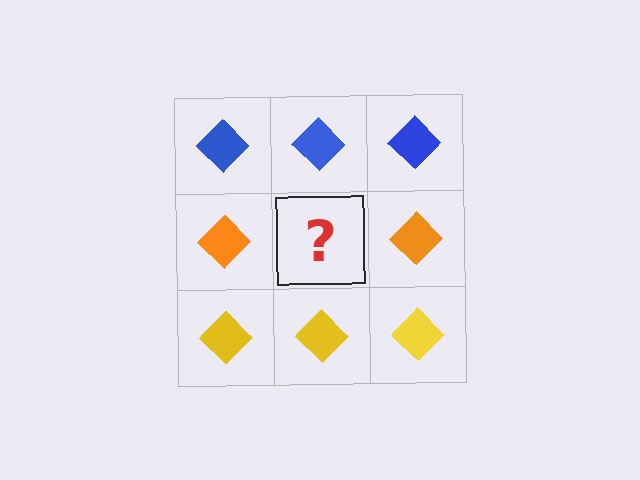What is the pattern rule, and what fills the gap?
The rule is that each row has a consistent color. The gap should be filled with an orange diamond.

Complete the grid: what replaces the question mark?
The question mark should be replaced with an orange diamond.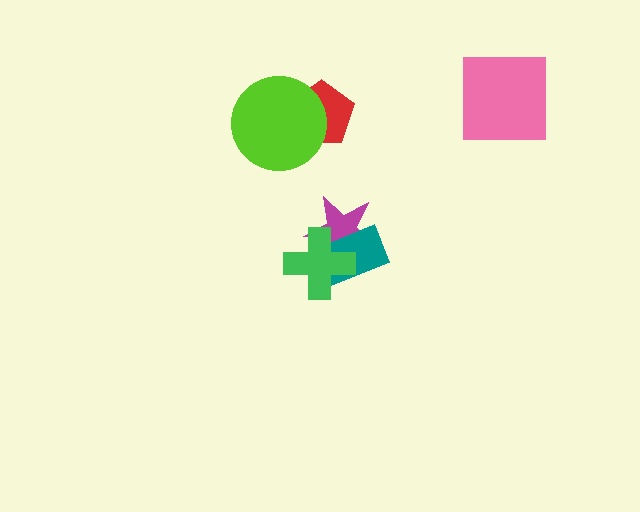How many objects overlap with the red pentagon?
1 object overlaps with the red pentagon.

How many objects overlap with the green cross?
2 objects overlap with the green cross.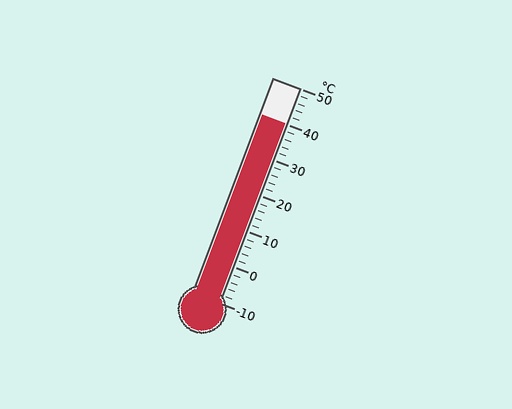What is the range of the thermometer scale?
The thermometer scale ranges from -10°C to 50°C.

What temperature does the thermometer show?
The thermometer shows approximately 40°C.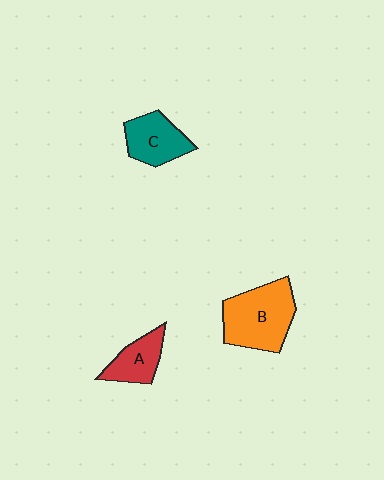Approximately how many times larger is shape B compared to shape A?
Approximately 1.8 times.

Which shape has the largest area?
Shape B (orange).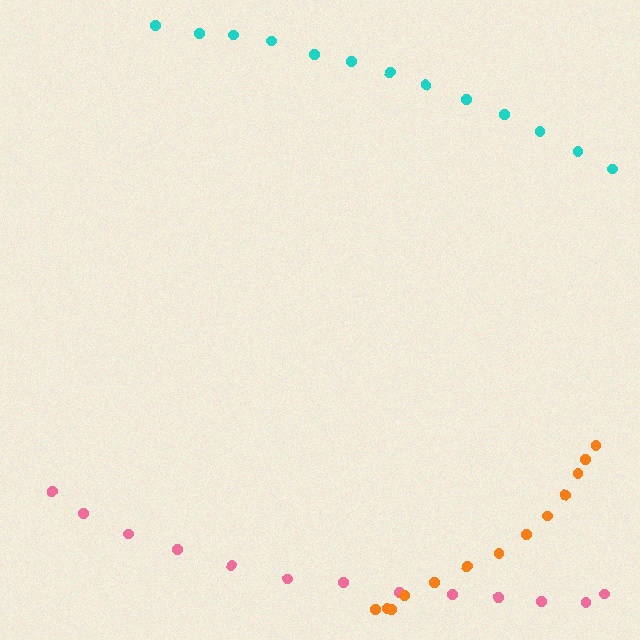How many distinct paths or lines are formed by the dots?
There are 3 distinct paths.